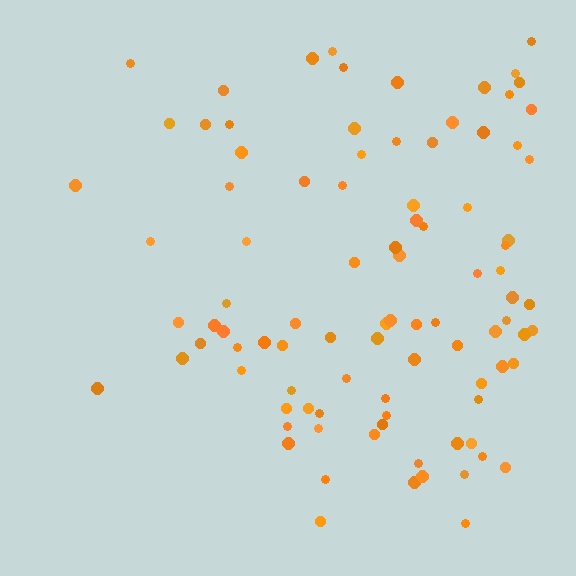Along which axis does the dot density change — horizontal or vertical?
Horizontal.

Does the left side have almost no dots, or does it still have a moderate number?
Still a moderate number, just noticeably fewer than the right.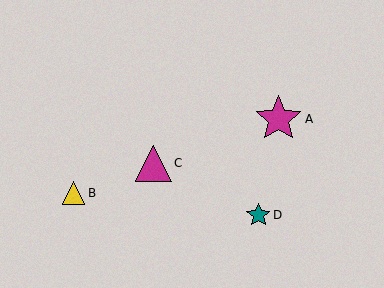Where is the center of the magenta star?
The center of the magenta star is at (279, 119).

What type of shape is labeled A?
Shape A is a magenta star.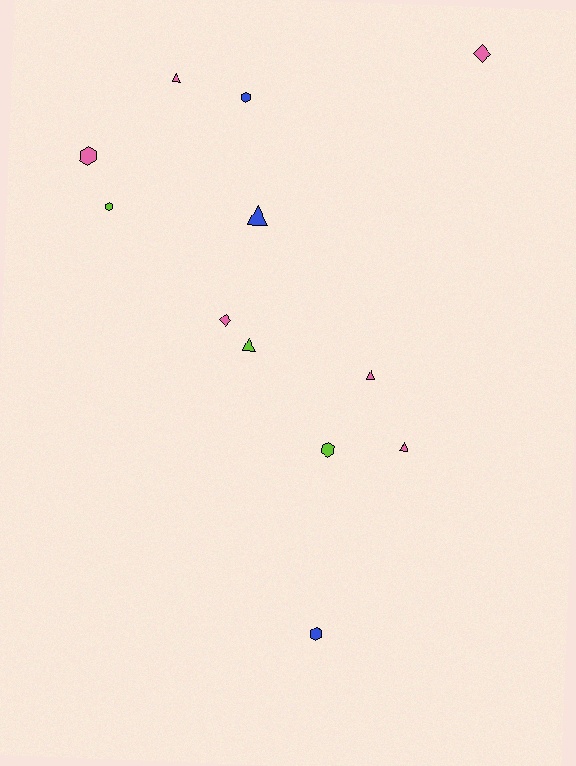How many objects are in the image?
There are 12 objects.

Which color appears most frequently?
Pink, with 6 objects.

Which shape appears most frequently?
Hexagon, with 5 objects.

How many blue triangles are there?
There is 1 blue triangle.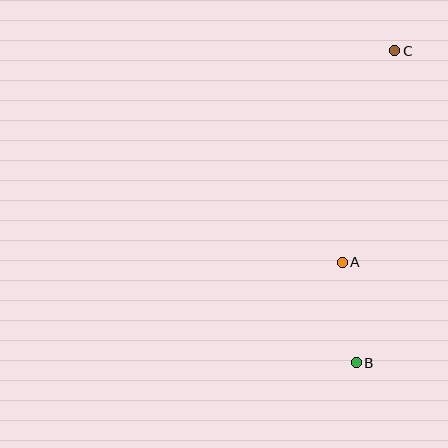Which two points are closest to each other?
Points A and B are closest to each other.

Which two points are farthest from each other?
Points B and C are farthest from each other.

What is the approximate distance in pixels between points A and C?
The distance between A and C is approximately 218 pixels.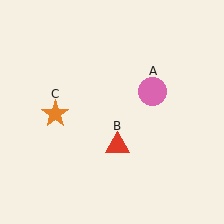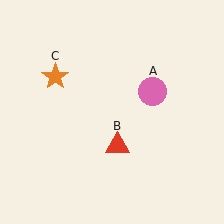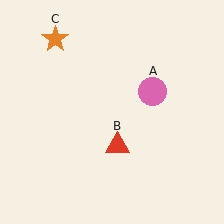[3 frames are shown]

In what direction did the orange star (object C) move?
The orange star (object C) moved up.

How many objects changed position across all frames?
1 object changed position: orange star (object C).